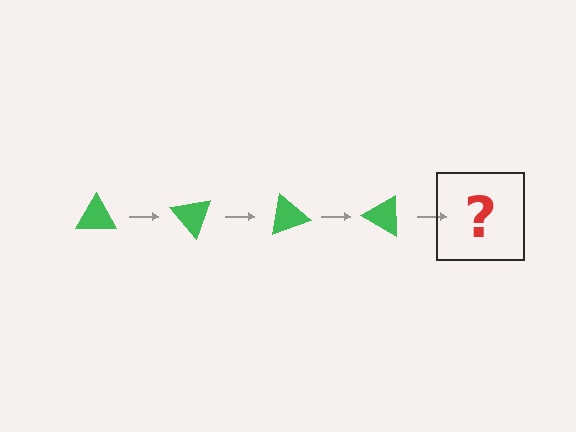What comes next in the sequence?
The next element should be a green triangle rotated 200 degrees.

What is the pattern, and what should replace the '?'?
The pattern is that the triangle rotates 50 degrees each step. The '?' should be a green triangle rotated 200 degrees.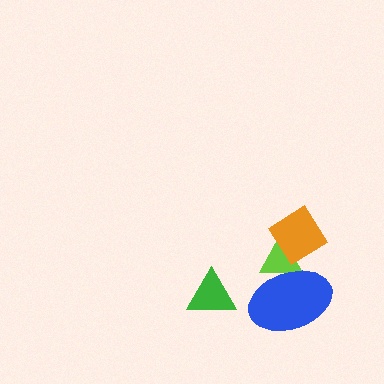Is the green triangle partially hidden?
No, no other shape covers it.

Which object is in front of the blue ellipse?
The orange diamond is in front of the blue ellipse.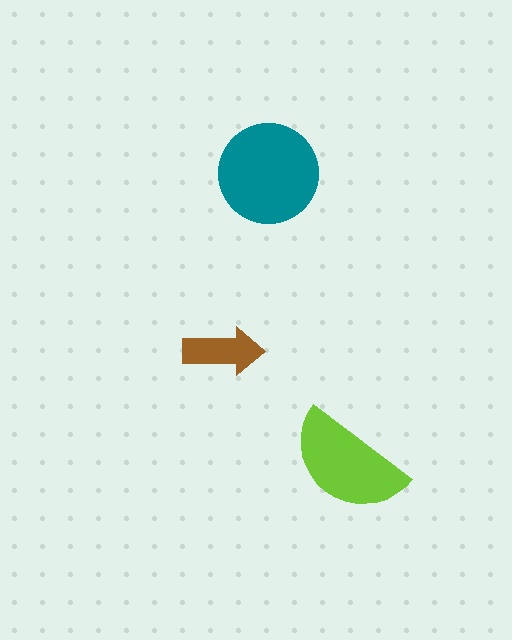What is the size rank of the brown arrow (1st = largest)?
3rd.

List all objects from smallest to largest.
The brown arrow, the lime semicircle, the teal circle.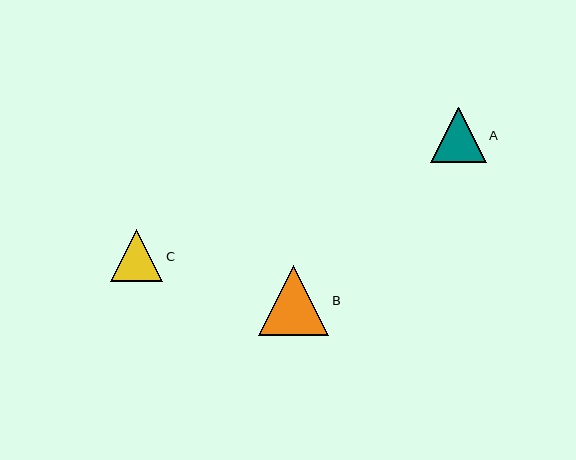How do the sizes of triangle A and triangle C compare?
Triangle A and triangle C are approximately the same size.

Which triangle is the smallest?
Triangle C is the smallest with a size of approximately 52 pixels.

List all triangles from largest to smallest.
From largest to smallest: B, A, C.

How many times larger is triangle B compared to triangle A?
Triangle B is approximately 1.3 times the size of triangle A.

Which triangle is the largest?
Triangle B is the largest with a size of approximately 70 pixels.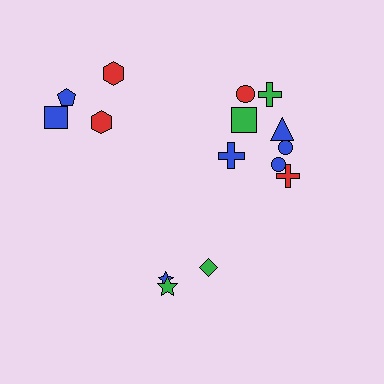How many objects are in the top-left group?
There are 4 objects.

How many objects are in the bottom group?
There are 3 objects.